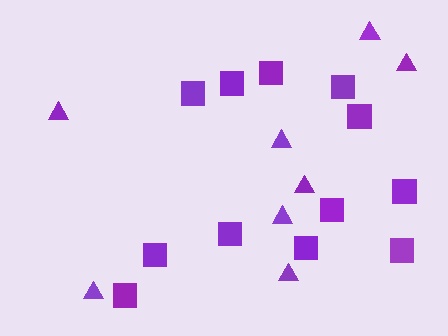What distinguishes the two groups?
There are 2 groups: one group of triangles (8) and one group of squares (12).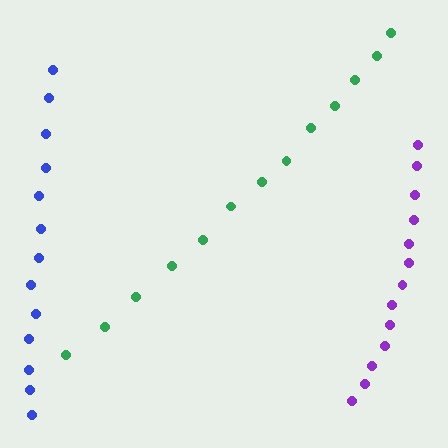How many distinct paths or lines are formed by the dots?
There are 3 distinct paths.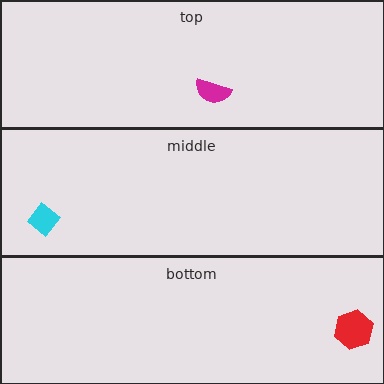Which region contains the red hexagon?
The bottom region.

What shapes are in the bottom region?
The red hexagon.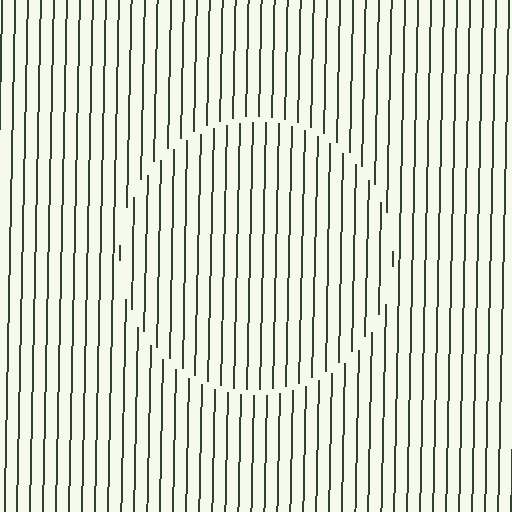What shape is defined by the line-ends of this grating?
An illusory circle. The interior of the shape contains the same grating, shifted by half a period — the contour is defined by the phase discontinuity where line-ends from the inner and outer gratings abut.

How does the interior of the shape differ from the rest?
The interior of the shape contains the same grating, shifted by half a period — the contour is defined by the phase discontinuity where line-ends from the inner and outer gratings abut.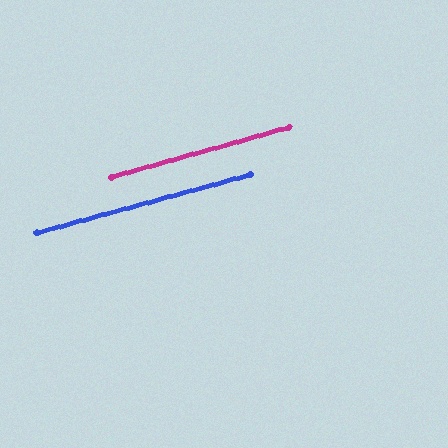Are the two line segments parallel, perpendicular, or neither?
Parallel — their directions differ by only 0.2°.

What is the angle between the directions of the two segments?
Approximately 0 degrees.